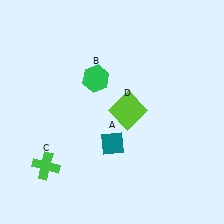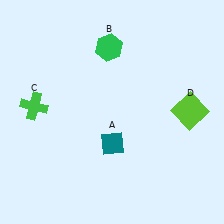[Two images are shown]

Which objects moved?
The objects that moved are: the green hexagon (B), the green cross (C), the lime square (D).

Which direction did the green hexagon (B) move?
The green hexagon (B) moved up.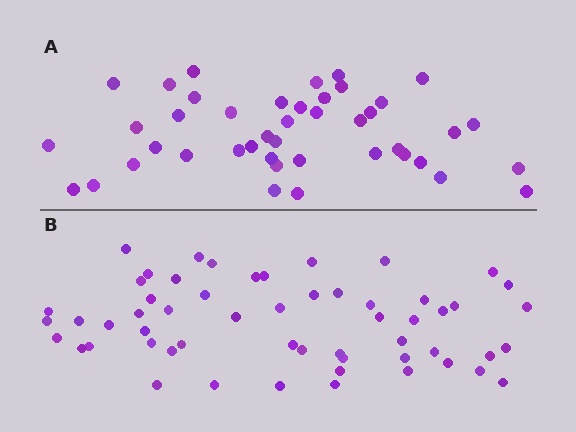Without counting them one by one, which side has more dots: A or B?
Region B (the bottom region) has more dots.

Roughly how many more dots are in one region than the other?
Region B has approximately 15 more dots than region A.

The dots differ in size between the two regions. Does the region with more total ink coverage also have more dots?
No. Region A has more total ink coverage because its dots are larger, but region B actually contains more individual dots. Total area can be misleading — the number of items is what matters here.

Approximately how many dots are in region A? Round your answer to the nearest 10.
About 40 dots. (The exact count is 43, which rounds to 40.)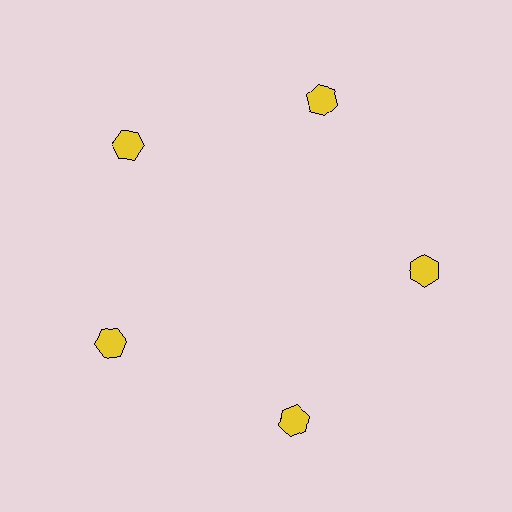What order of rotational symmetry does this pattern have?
This pattern has 5-fold rotational symmetry.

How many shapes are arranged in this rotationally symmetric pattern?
There are 5 shapes, arranged in 5 groups of 1.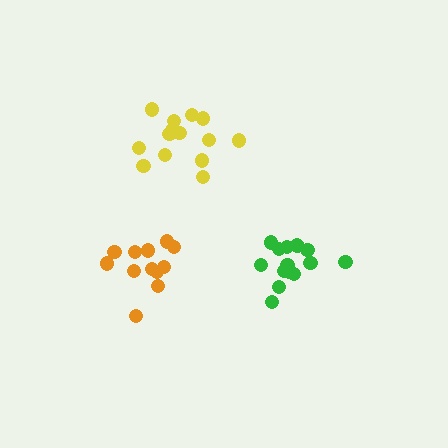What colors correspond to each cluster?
The clusters are colored: green, yellow, orange.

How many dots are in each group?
Group 1: 15 dots, Group 2: 14 dots, Group 3: 13 dots (42 total).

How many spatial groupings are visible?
There are 3 spatial groupings.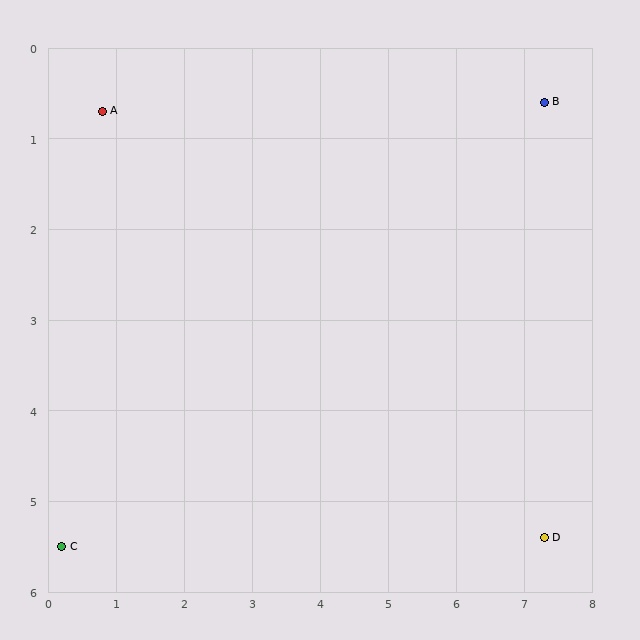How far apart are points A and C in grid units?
Points A and C are about 4.8 grid units apart.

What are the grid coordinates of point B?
Point B is at approximately (7.3, 0.6).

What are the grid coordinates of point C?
Point C is at approximately (0.2, 5.5).